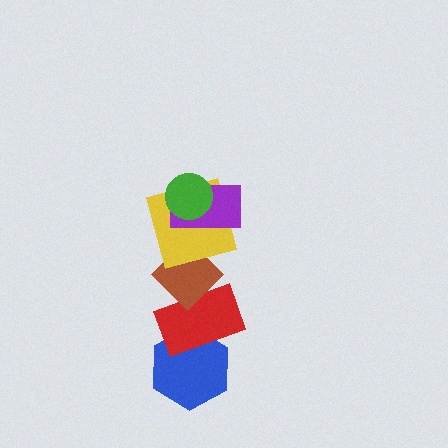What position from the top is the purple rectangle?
The purple rectangle is 2nd from the top.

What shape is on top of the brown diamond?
The yellow square is on top of the brown diamond.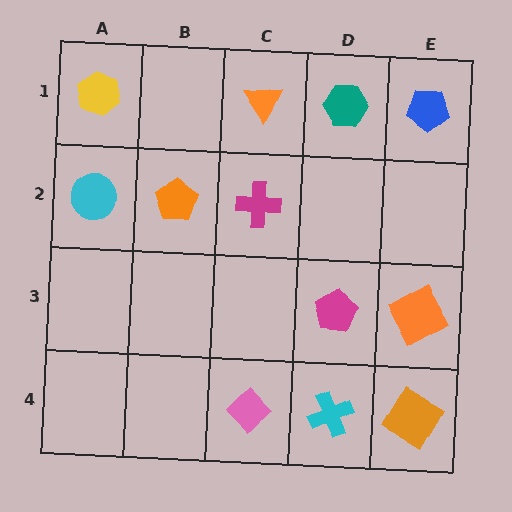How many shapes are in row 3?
2 shapes.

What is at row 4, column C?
A pink diamond.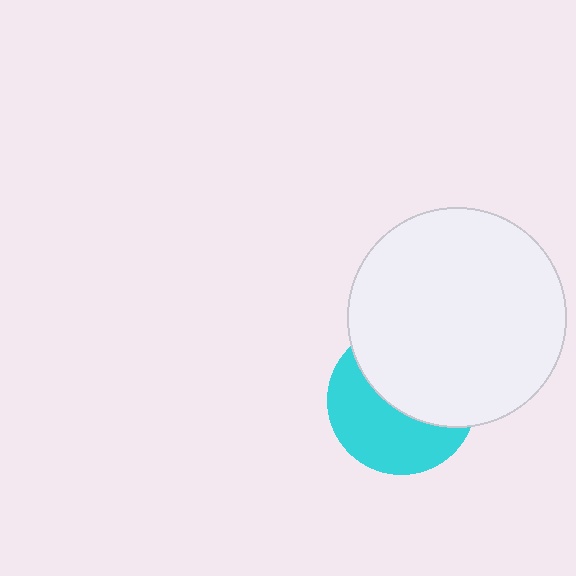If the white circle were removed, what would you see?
You would see the complete cyan circle.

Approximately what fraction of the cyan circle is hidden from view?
Roughly 51% of the cyan circle is hidden behind the white circle.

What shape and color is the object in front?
The object in front is a white circle.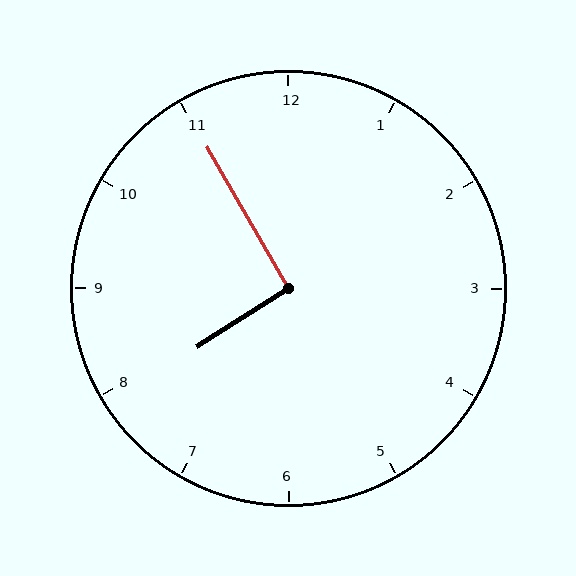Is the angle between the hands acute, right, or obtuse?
It is right.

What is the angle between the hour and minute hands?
Approximately 92 degrees.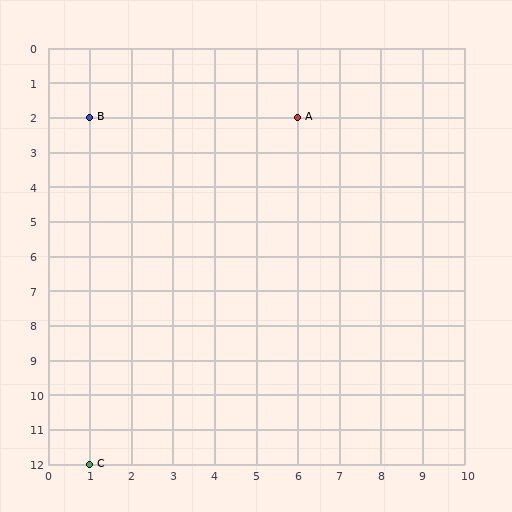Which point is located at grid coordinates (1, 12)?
Point C is at (1, 12).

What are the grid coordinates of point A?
Point A is at grid coordinates (6, 2).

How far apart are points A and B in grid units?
Points A and B are 5 columns apart.